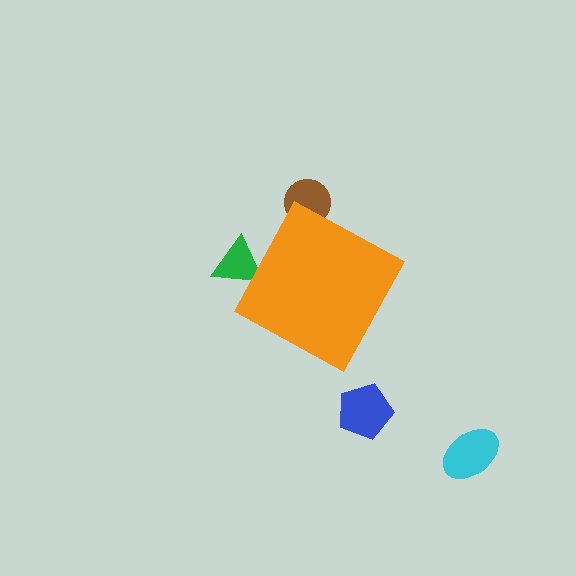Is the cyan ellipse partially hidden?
No, the cyan ellipse is fully visible.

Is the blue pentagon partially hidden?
No, the blue pentagon is fully visible.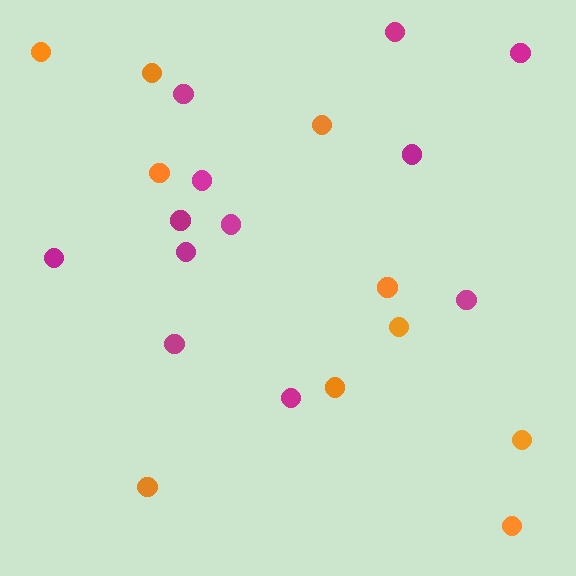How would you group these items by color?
There are 2 groups: one group of magenta circles (12) and one group of orange circles (10).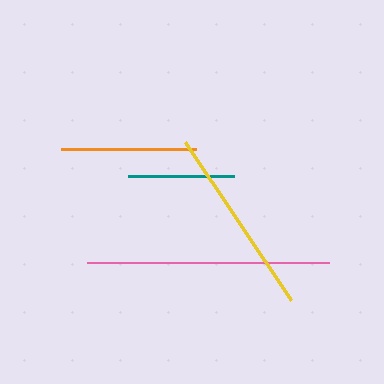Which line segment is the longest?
The pink line is the longest at approximately 242 pixels.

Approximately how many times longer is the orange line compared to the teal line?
The orange line is approximately 1.3 times the length of the teal line.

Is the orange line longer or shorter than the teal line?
The orange line is longer than the teal line.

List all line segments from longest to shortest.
From longest to shortest: pink, yellow, orange, teal.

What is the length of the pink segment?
The pink segment is approximately 242 pixels long.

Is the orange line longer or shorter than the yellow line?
The yellow line is longer than the orange line.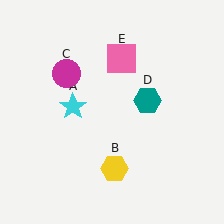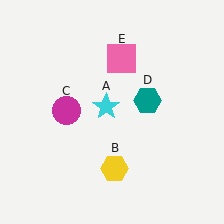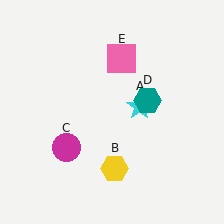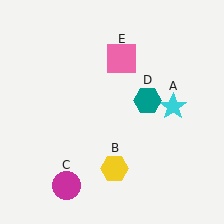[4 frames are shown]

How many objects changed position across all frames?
2 objects changed position: cyan star (object A), magenta circle (object C).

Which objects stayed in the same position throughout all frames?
Yellow hexagon (object B) and teal hexagon (object D) and pink square (object E) remained stationary.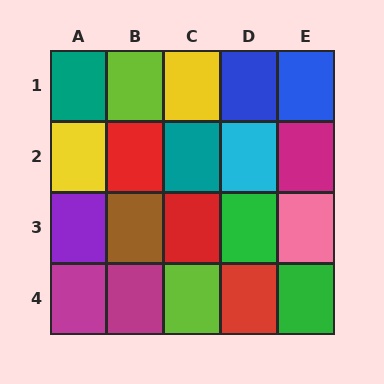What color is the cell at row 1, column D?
Blue.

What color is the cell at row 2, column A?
Yellow.